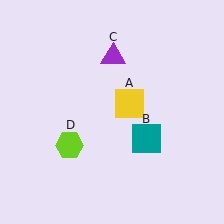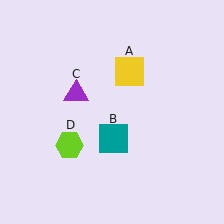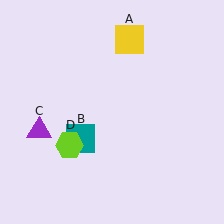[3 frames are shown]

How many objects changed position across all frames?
3 objects changed position: yellow square (object A), teal square (object B), purple triangle (object C).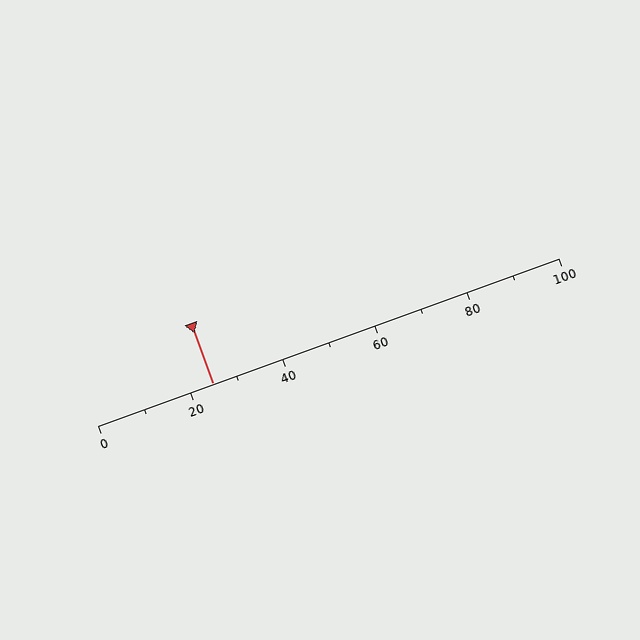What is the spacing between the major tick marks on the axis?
The major ticks are spaced 20 apart.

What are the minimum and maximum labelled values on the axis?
The axis runs from 0 to 100.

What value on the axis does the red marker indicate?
The marker indicates approximately 25.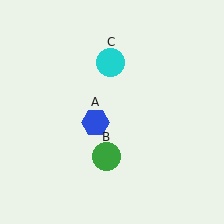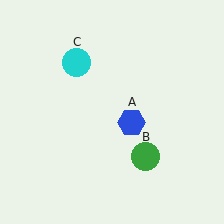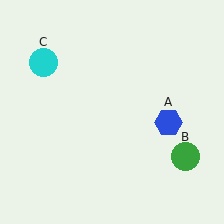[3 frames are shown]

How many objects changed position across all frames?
3 objects changed position: blue hexagon (object A), green circle (object B), cyan circle (object C).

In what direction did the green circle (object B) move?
The green circle (object B) moved right.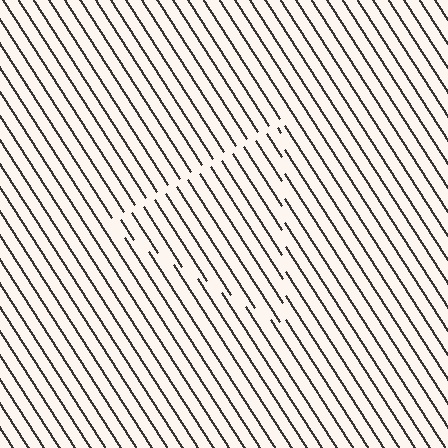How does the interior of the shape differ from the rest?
The interior of the shape contains the same grating, shifted by half a period — the contour is defined by the phase discontinuity where line-ends from the inner and outer gratings abut.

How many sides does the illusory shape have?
3 sides — the line-ends trace a triangle.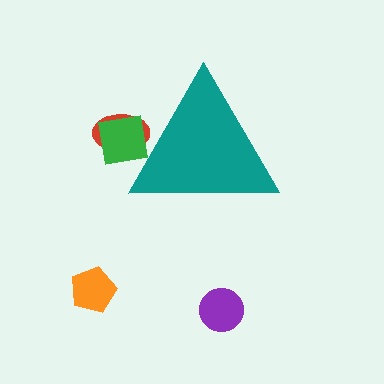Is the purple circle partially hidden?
No, the purple circle is fully visible.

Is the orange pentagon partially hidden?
No, the orange pentagon is fully visible.